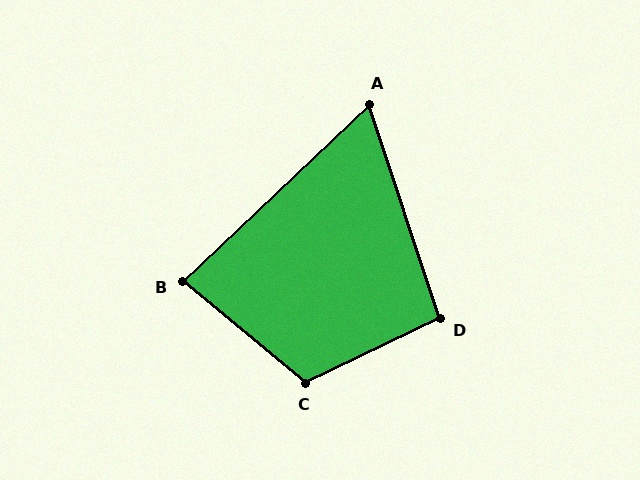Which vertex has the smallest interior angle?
A, at approximately 65 degrees.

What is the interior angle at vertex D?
Approximately 97 degrees (obtuse).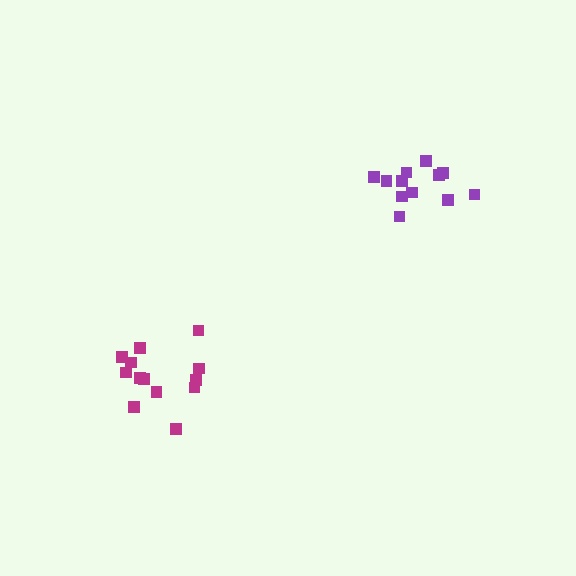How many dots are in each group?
Group 1: 12 dots, Group 2: 13 dots (25 total).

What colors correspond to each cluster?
The clusters are colored: purple, magenta.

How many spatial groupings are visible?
There are 2 spatial groupings.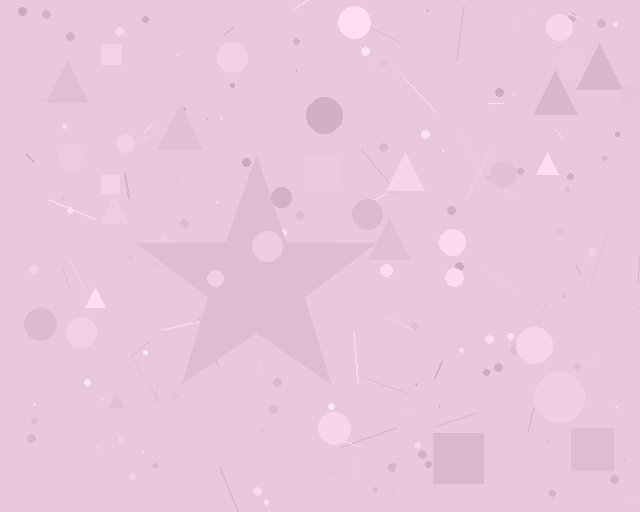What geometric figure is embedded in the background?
A star is embedded in the background.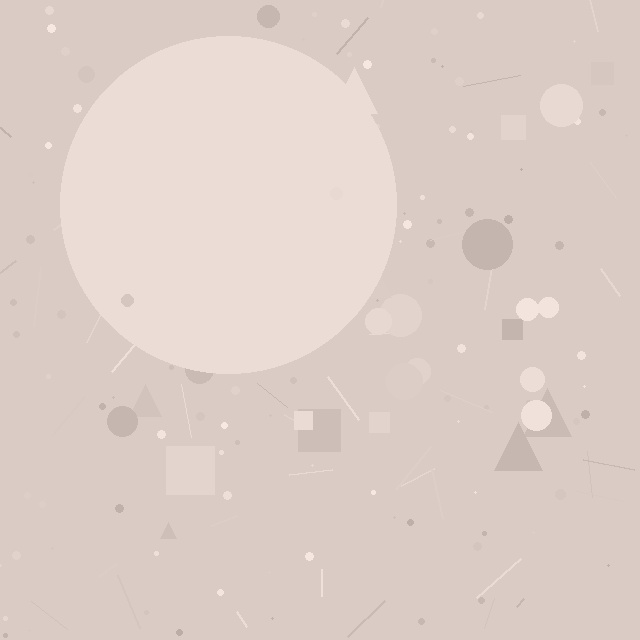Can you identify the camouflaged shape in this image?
The camouflaged shape is a circle.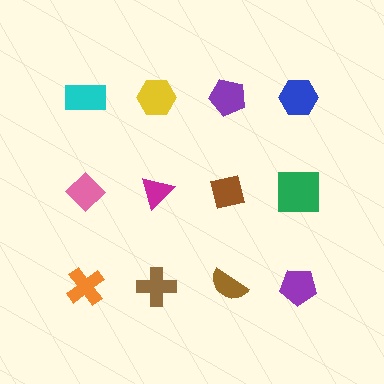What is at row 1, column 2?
A yellow hexagon.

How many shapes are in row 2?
4 shapes.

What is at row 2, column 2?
A magenta triangle.